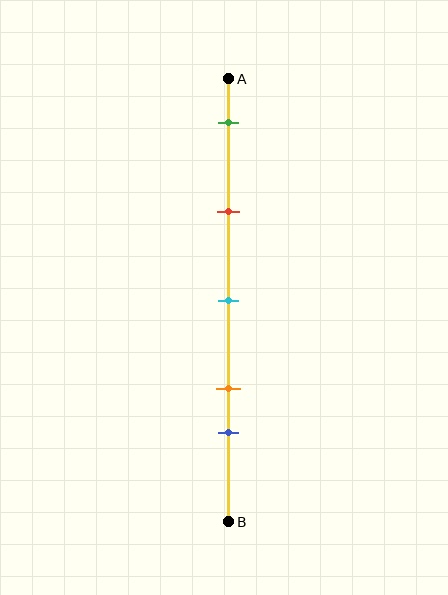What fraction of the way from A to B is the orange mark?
The orange mark is approximately 70% (0.7) of the way from A to B.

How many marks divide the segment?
There are 5 marks dividing the segment.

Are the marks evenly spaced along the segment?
No, the marks are not evenly spaced.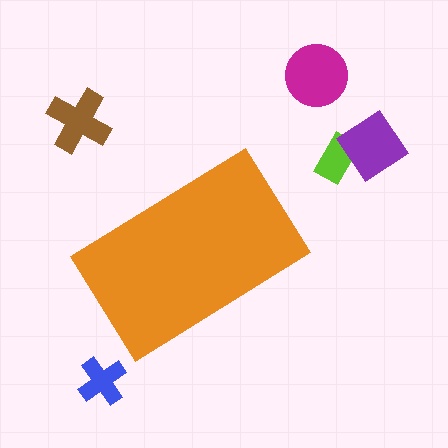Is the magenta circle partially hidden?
No, the magenta circle is fully visible.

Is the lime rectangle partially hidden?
No, the lime rectangle is fully visible.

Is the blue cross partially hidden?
No, the blue cross is fully visible.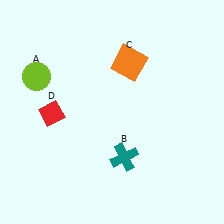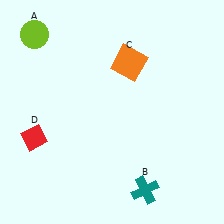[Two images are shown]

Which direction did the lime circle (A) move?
The lime circle (A) moved up.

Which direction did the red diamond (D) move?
The red diamond (D) moved down.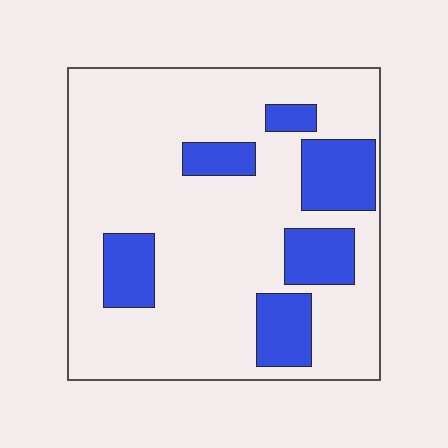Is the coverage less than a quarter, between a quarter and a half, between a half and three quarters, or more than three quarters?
Less than a quarter.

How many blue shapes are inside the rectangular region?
6.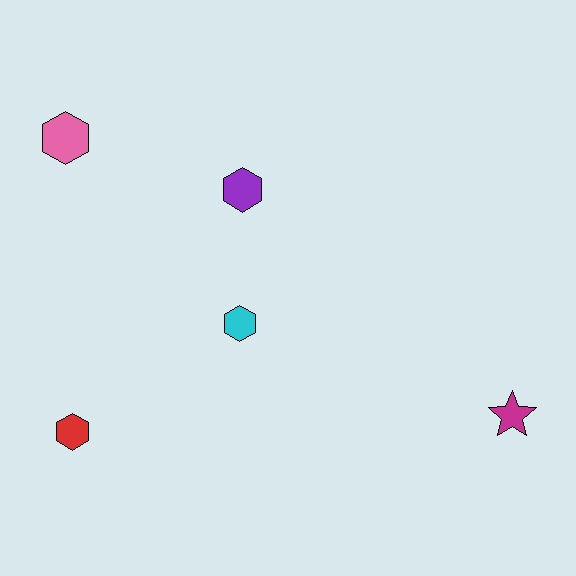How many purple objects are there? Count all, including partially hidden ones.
There is 1 purple object.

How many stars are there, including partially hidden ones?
There is 1 star.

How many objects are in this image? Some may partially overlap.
There are 5 objects.